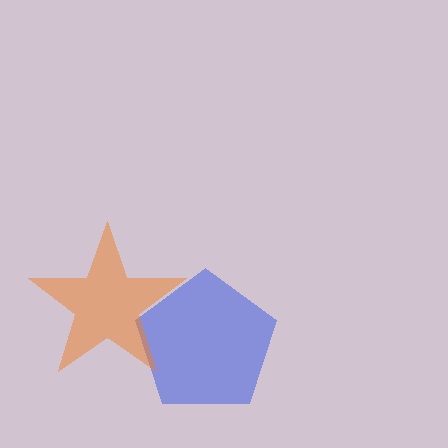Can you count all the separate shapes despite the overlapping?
Yes, there are 2 separate shapes.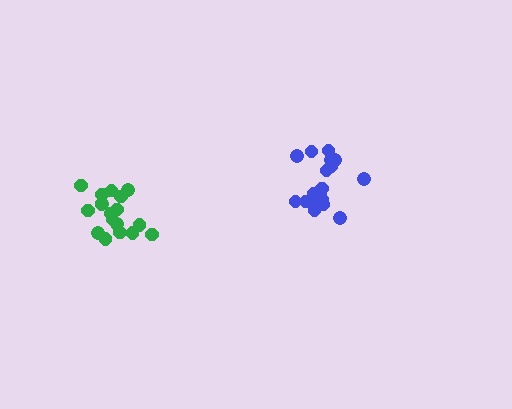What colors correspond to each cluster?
The clusters are colored: blue, green.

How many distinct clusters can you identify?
There are 2 distinct clusters.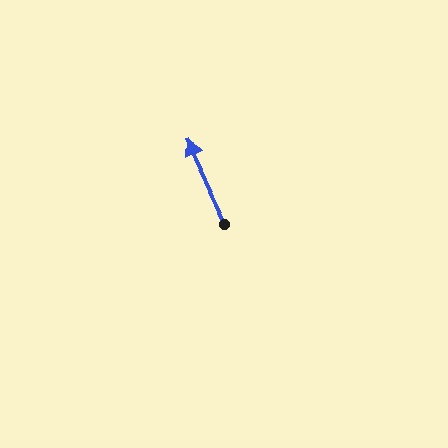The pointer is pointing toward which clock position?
Roughly 11 o'clock.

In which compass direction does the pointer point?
Northwest.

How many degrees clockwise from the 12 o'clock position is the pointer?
Approximately 334 degrees.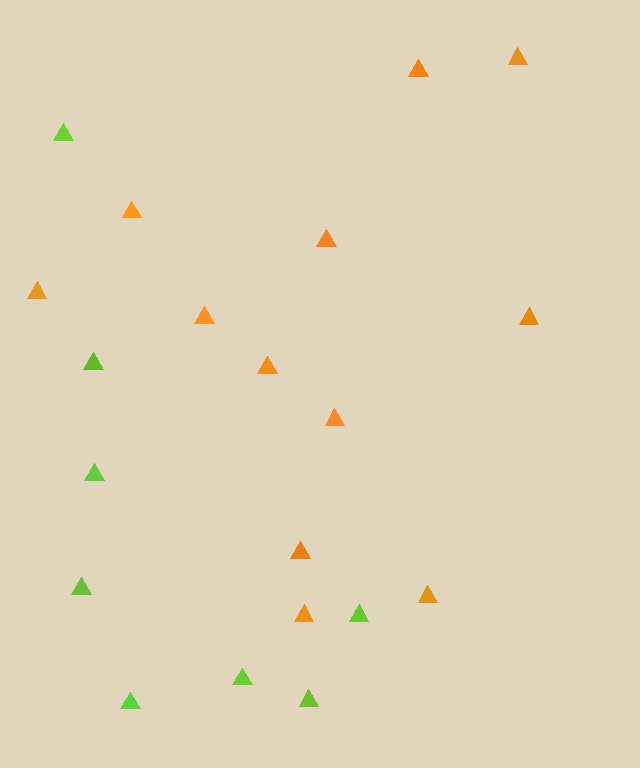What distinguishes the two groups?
There are 2 groups: one group of orange triangles (12) and one group of lime triangles (8).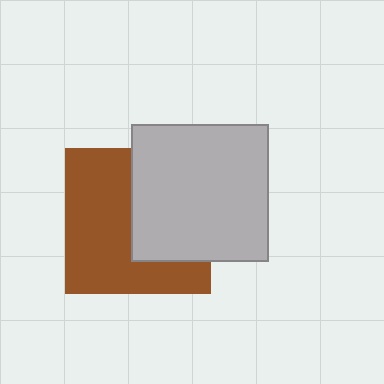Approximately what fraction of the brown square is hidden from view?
Roughly 43% of the brown square is hidden behind the light gray square.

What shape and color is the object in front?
The object in front is a light gray square.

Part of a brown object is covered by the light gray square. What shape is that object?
It is a square.